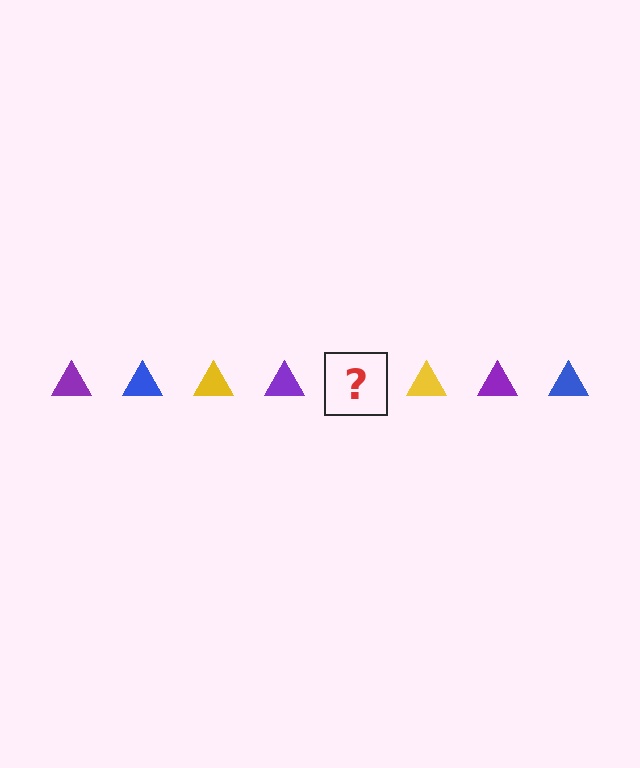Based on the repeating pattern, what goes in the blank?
The blank should be a blue triangle.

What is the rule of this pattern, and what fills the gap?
The rule is that the pattern cycles through purple, blue, yellow triangles. The gap should be filled with a blue triangle.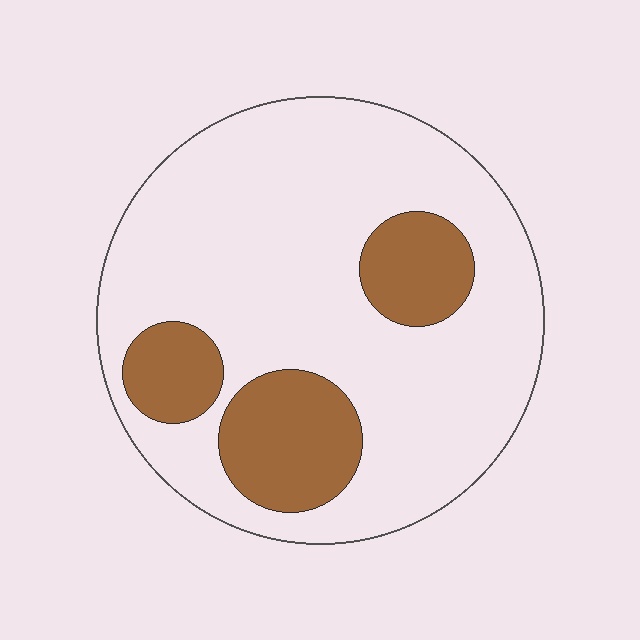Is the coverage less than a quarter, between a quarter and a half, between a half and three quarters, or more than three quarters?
Less than a quarter.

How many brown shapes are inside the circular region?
3.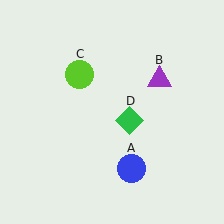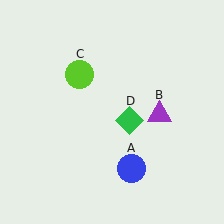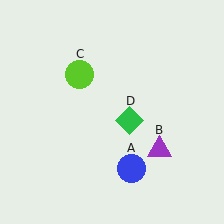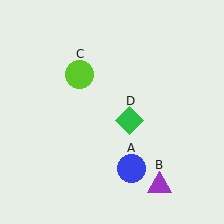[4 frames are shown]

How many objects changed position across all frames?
1 object changed position: purple triangle (object B).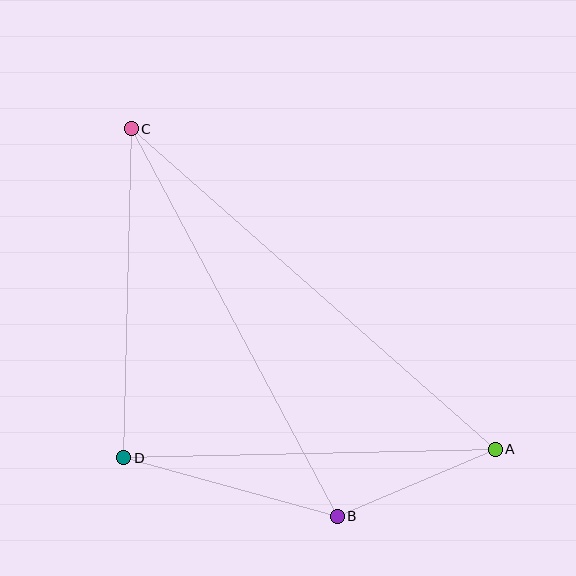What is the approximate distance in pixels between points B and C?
The distance between B and C is approximately 439 pixels.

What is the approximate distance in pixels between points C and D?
The distance between C and D is approximately 329 pixels.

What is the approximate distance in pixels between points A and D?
The distance between A and D is approximately 372 pixels.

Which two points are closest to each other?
Points A and B are closest to each other.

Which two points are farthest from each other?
Points A and C are farthest from each other.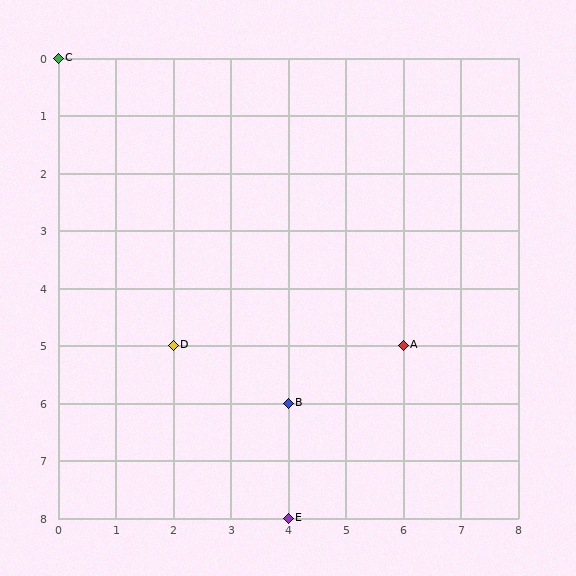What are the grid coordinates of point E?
Point E is at grid coordinates (4, 8).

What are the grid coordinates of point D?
Point D is at grid coordinates (2, 5).